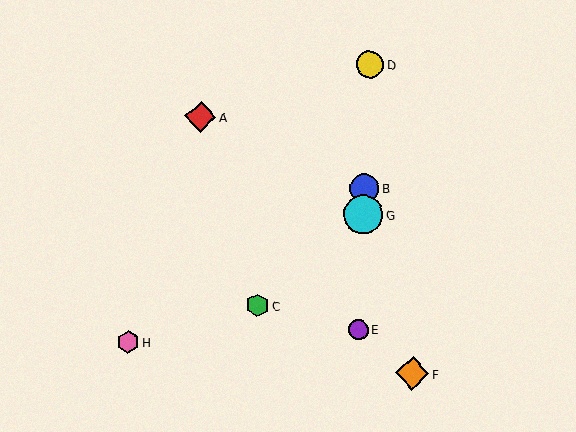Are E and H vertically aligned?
No, E is at x≈358 and H is at x≈128.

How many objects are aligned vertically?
4 objects (B, D, E, G) are aligned vertically.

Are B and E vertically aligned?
Yes, both are at x≈364.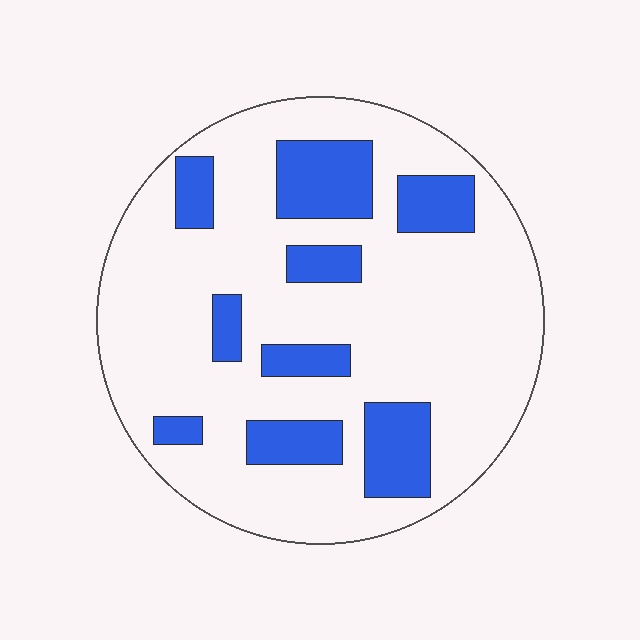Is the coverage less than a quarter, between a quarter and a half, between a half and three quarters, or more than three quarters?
Less than a quarter.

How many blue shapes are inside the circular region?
9.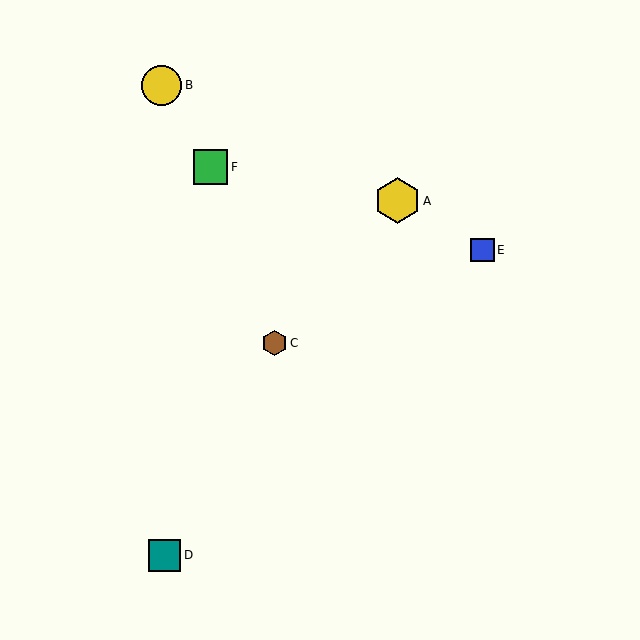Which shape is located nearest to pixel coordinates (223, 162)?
The green square (labeled F) at (210, 167) is nearest to that location.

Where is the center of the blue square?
The center of the blue square is at (482, 250).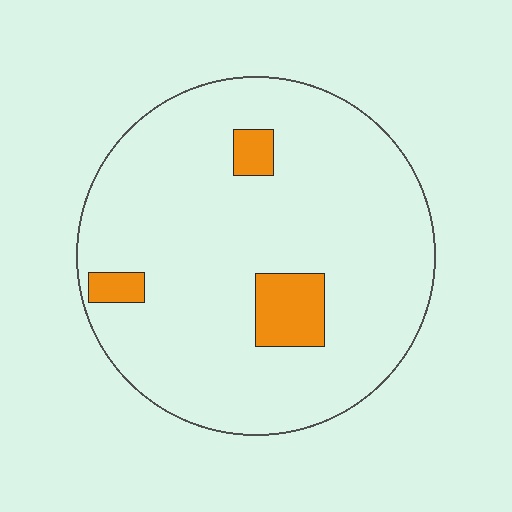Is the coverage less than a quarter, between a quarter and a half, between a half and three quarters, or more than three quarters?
Less than a quarter.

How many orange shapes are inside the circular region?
3.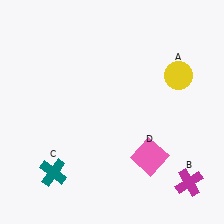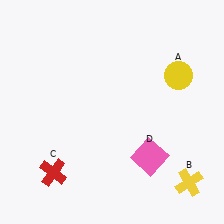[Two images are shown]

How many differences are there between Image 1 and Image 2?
There are 2 differences between the two images.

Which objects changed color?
B changed from magenta to yellow. C changed from teal to red.